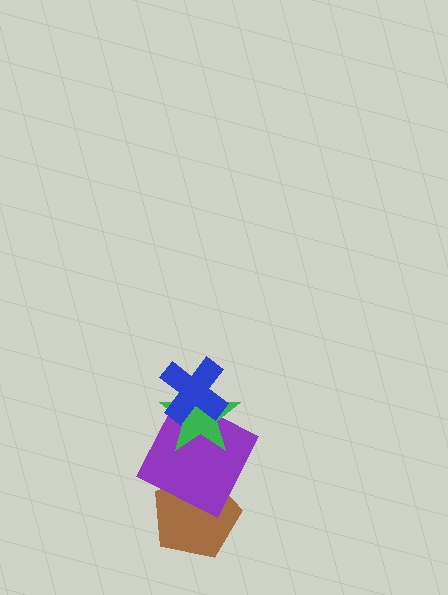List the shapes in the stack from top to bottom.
From top to bottom: the blue cross, the green star, the purple square, the brown pentagon.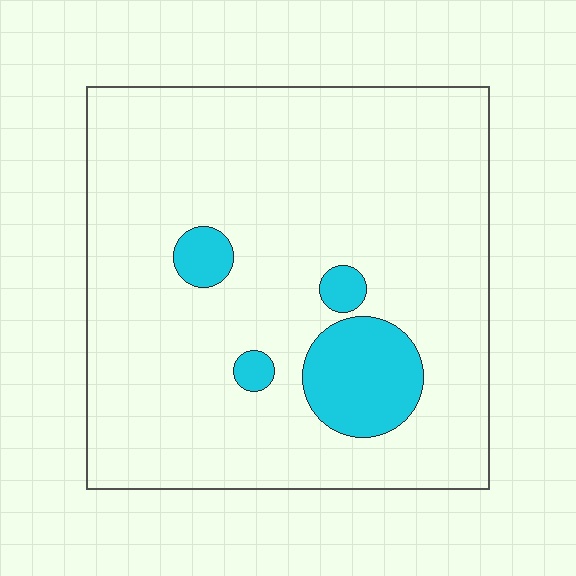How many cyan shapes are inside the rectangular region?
4.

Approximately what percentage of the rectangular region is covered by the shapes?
Approximately 10%.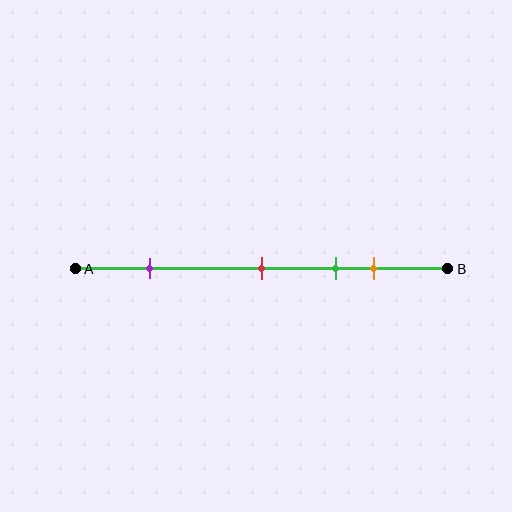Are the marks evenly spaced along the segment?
No, the marks are not evenly spaced.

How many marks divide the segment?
There are 4 marks dividing the segment.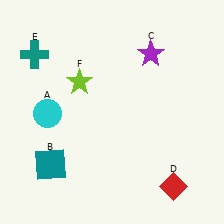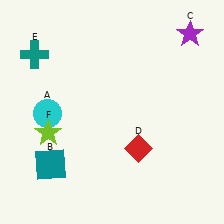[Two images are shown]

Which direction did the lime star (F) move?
The lime star (F) moved down.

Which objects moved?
The objects that moved are: the purple star (C), the red diamond (D), the lime star (F).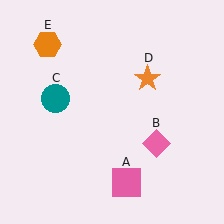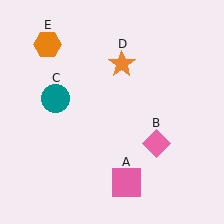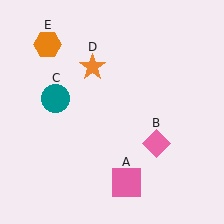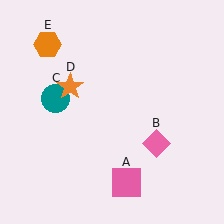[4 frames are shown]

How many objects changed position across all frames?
1 object changed position: orange star (object D).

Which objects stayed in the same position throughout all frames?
Pink square (object A) and pink diamond (object B) and teal circle (object C) and orange hexagon (object E) remained stationary.